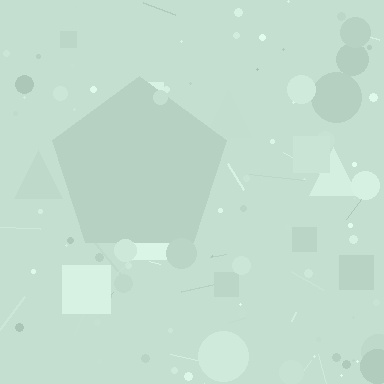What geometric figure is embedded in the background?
A pentagon is embedded in the background.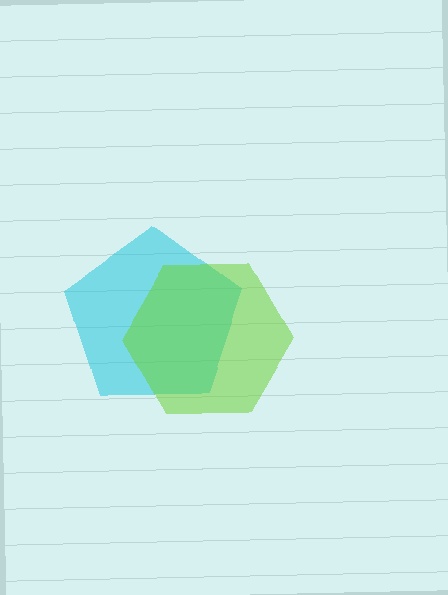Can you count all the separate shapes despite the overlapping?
Yes, there are 2 separate shapes.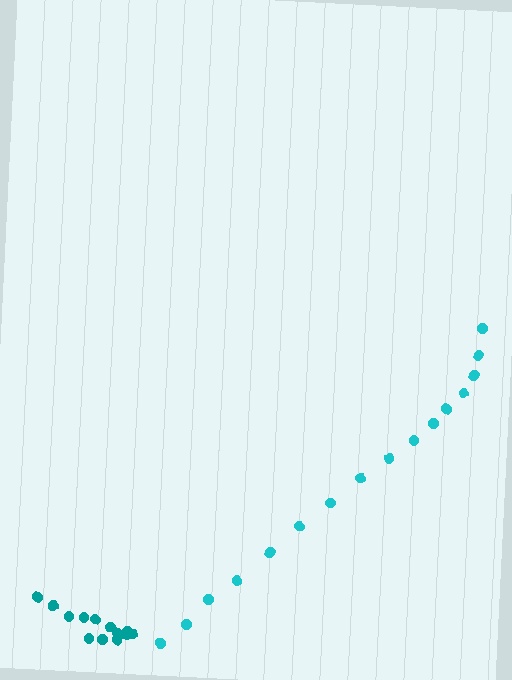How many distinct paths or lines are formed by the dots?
There are 2 distinct paths.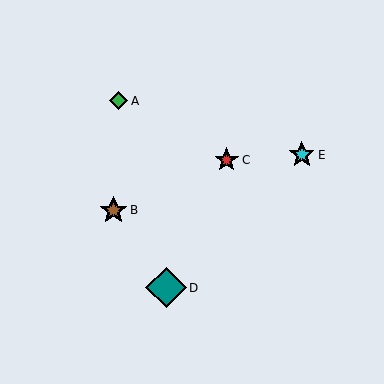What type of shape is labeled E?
Shape E is a cyan star.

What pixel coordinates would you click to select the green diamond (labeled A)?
Click at (119, 101) to select the green diamond A.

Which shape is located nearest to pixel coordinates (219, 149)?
The red star (labeled C) at (227, 160) is nearest to that location.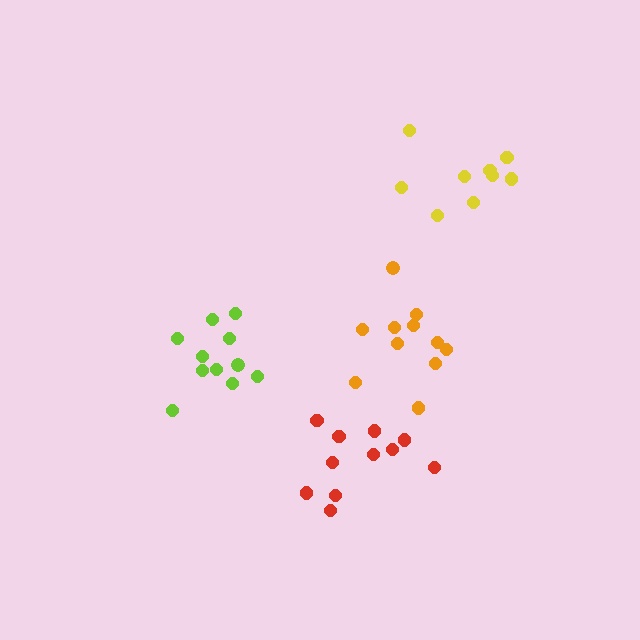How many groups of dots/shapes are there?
There are 4 groups.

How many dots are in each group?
Group 1: 11 dots, Group 2: 11 dots, Group 3: 11 dots, Group 4: 9 dots (42 total).